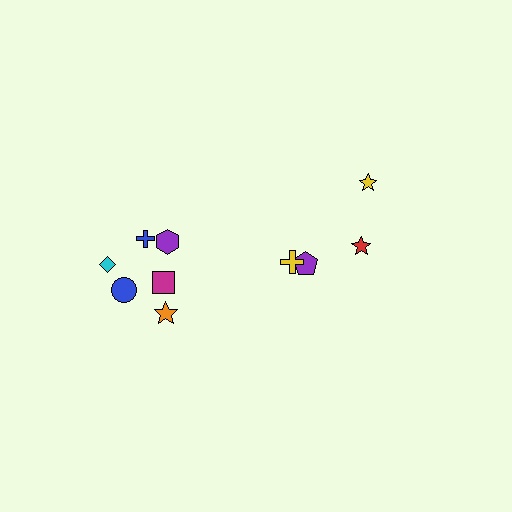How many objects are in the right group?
There are 4 objects.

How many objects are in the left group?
There are 6 objects.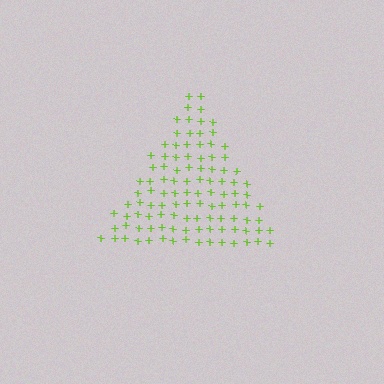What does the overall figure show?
The overall figure shows a triangle.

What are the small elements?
The small elements are plus signs.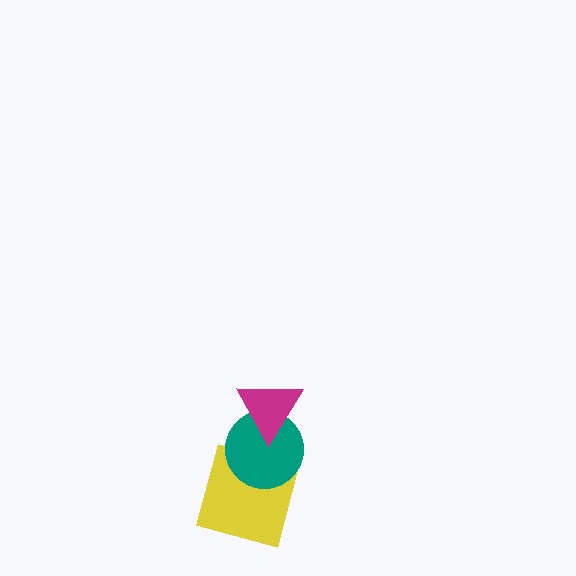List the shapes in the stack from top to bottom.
From top to bottom: the magenta triangle, the teal circle, the yellow square.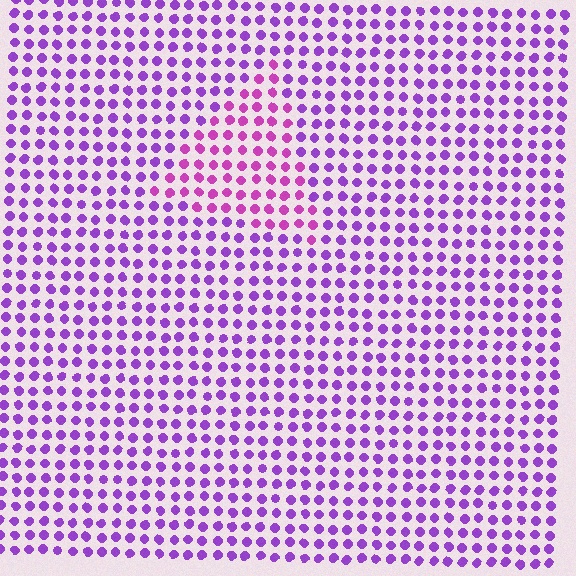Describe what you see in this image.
The image is filled with small purple elements in a uniform arrangement. A triangle-shaped region is visible where the elements are tinted to a slightly different hue, forming a subtle color boundary.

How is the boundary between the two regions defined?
The boundary is defined purely by a slight shift in hue (about 30 degrees). Spacing, size, and orientation are identical on both sides.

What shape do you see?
I see a triangle.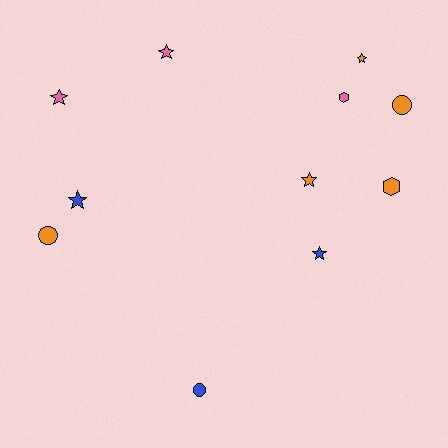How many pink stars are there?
There are 2 pink stars.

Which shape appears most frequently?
Star, with 6 objects.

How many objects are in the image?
There are 11 objects.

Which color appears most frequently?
Orange, with 5 objects.